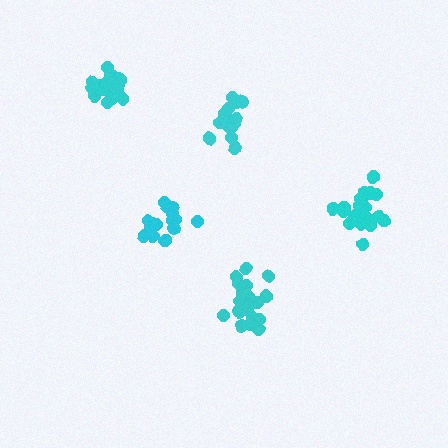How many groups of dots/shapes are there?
There are 5 groups.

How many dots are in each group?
Group 1: 15 dots, Group 2: 18 dots, Group 3: 19 dots, Group 4: 15 dots, Group 5: 21 dots (88 total).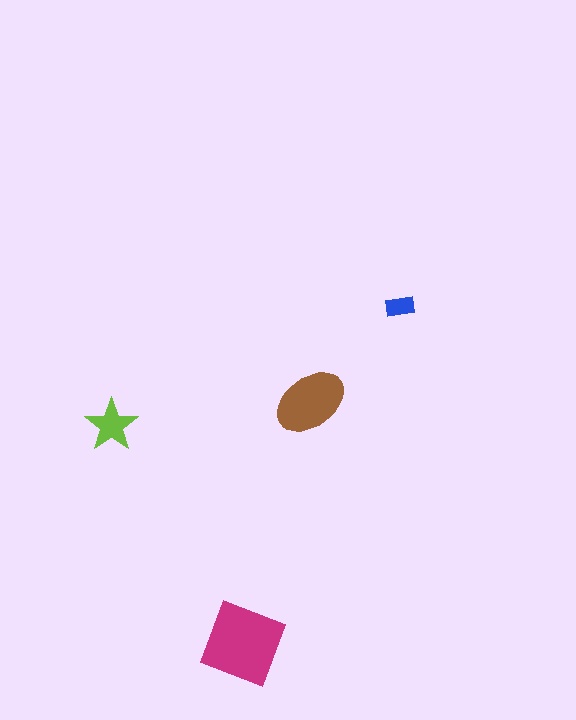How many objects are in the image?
There are 4 objects in the image.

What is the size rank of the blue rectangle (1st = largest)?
4th.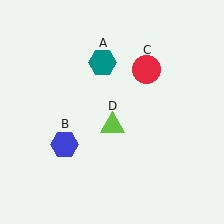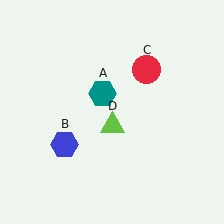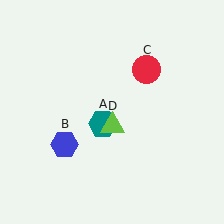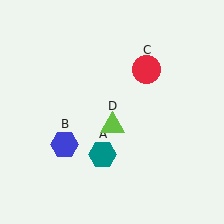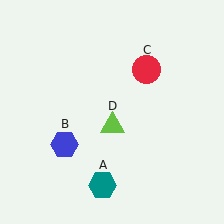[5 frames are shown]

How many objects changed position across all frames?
1 object changed position: teal hexagon (object A).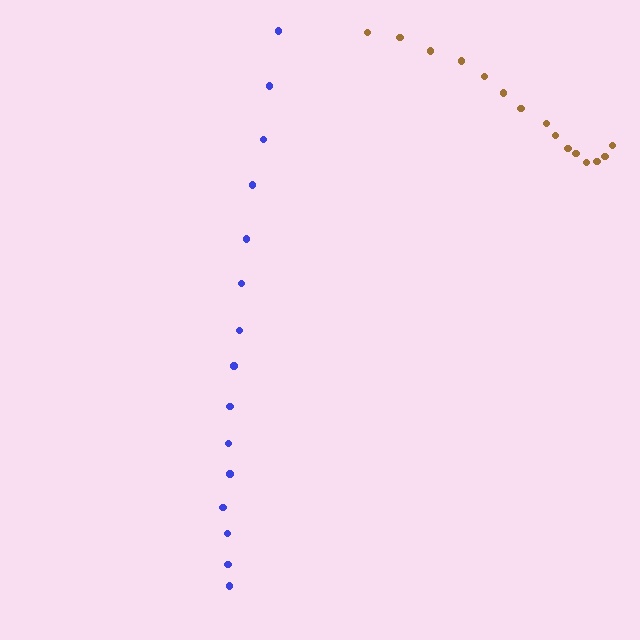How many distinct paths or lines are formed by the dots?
There are 2 distinct paths.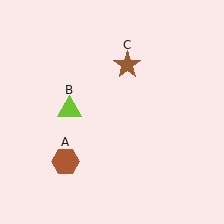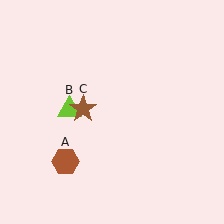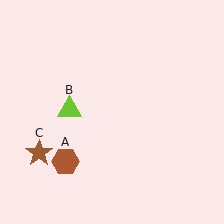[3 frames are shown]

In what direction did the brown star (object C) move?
The brown star (object C) moved down and to the left.